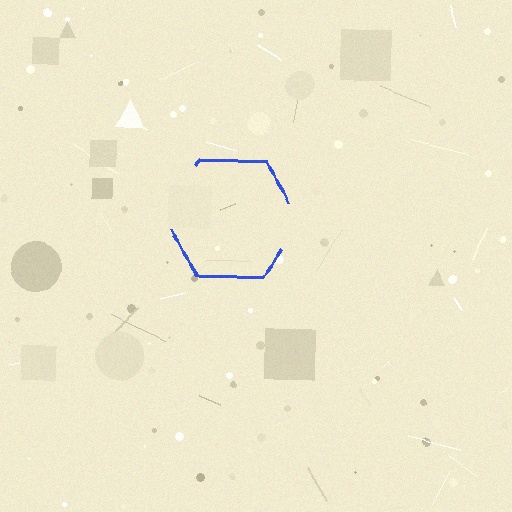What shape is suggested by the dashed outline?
The dashed outline suggests a hexagon.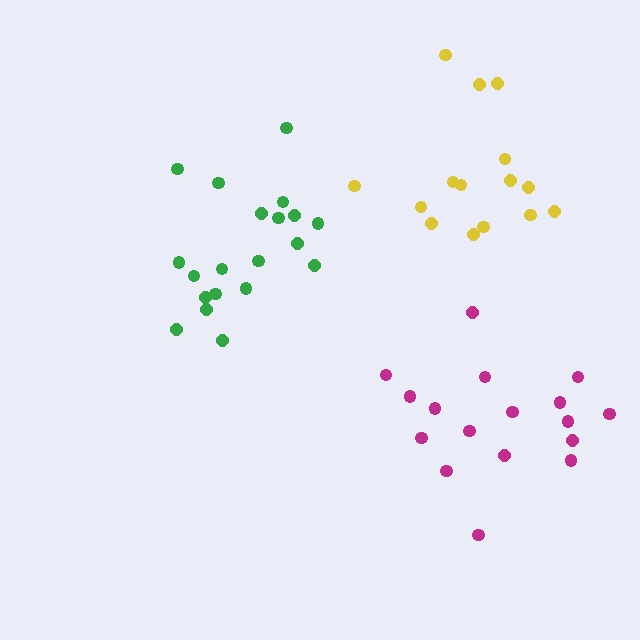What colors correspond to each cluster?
The clusters are colored: magenta, green, yellow.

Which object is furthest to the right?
The magenta cluster is rightmost.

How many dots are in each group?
Group 1: 17 dots, Group 2: 20 dots, Group 3: 15 dots (52 total).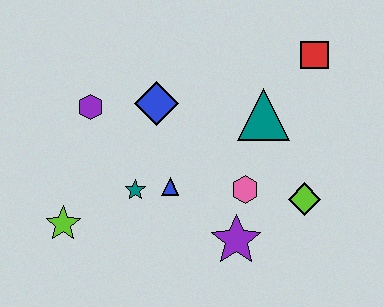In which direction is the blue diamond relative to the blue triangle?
The blue diamond is above the blue triangle.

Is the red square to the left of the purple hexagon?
No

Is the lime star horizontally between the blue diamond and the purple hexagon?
No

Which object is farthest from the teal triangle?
The lime star is farthest from the teal triangle.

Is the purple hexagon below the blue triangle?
No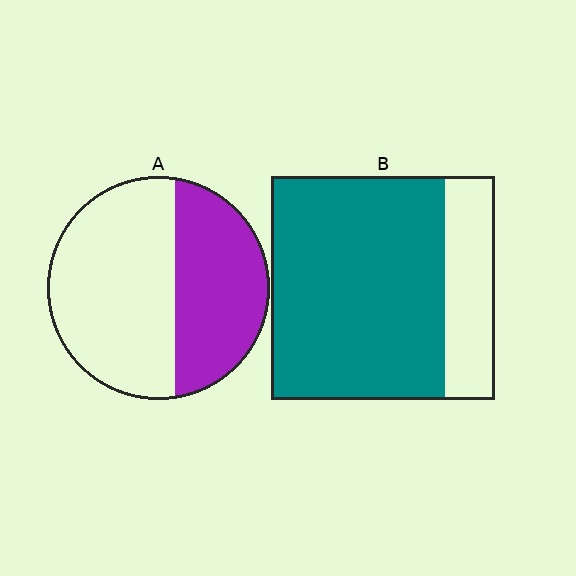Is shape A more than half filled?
No.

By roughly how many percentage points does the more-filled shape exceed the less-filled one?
By roughly 35 percentage points (B over A).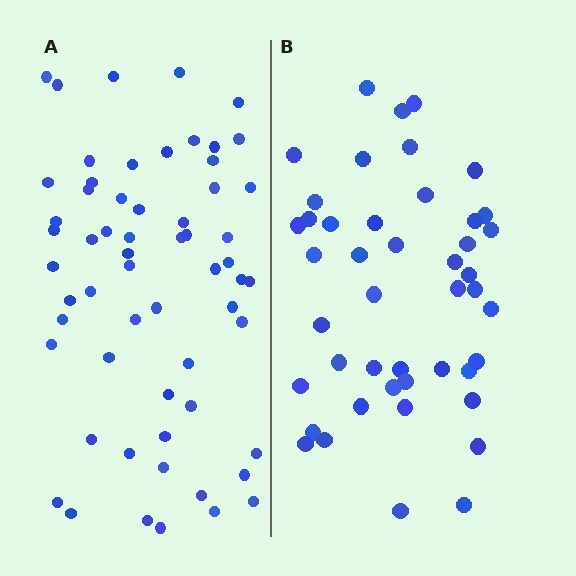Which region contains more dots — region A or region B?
Region A (the left region) has more dots.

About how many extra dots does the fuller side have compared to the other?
Region A has approximately 15 more dots than region B.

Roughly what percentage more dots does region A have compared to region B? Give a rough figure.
About 35% more.